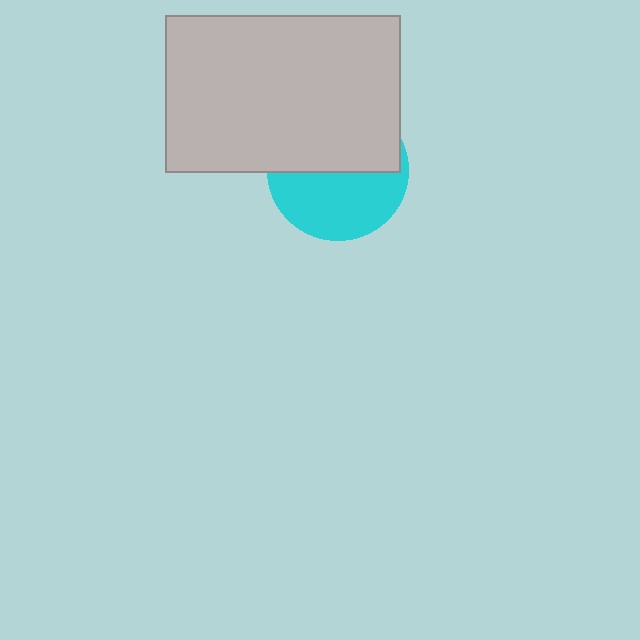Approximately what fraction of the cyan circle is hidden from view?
Roughly 52% of the cyan circle is hidden behind the light gray rectangle.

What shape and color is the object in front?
The object in front is a light gray rectangle.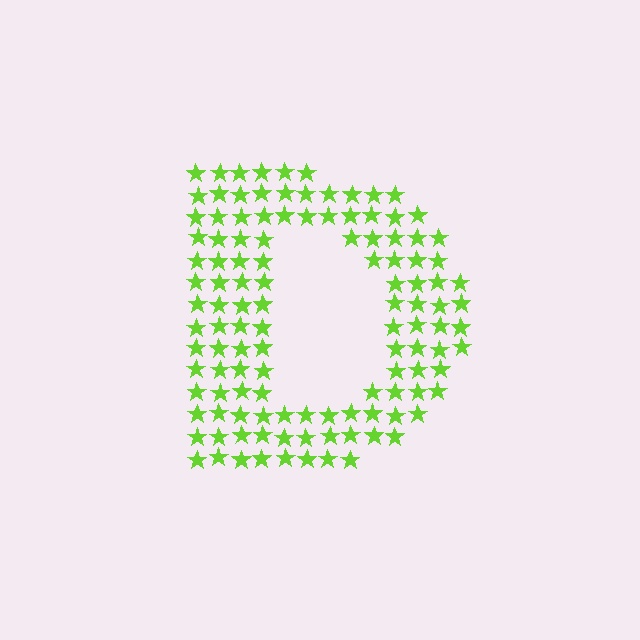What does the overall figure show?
The overall figure shows the letter D.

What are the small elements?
The small elements are stars.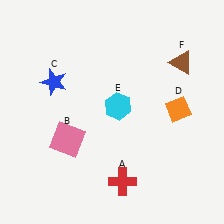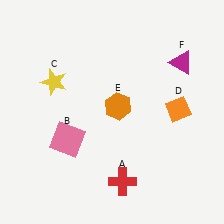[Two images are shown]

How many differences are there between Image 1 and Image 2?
There are 3 differences between the two images.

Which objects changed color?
C changed from blue to yellow. E changed from cyan to orange. F changed from brown to magenta.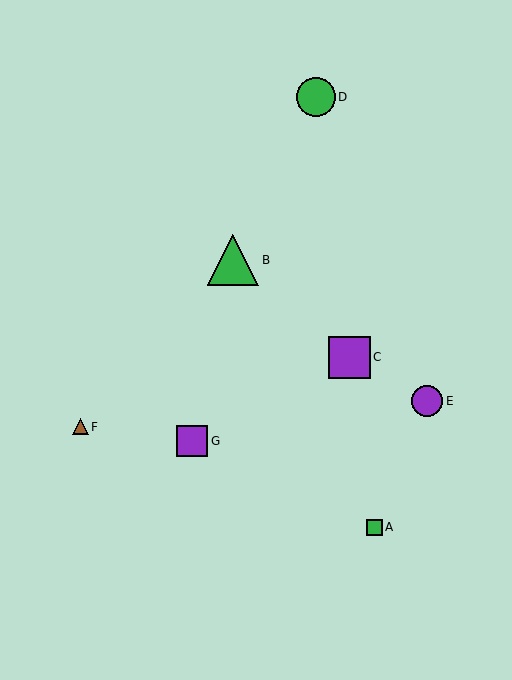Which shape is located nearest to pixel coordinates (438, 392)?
The purple circle (labeled E) at (427, 401) is nearest to that location.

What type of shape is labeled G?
Shape G is a purple square.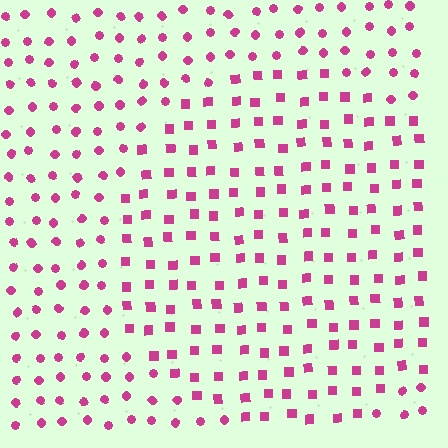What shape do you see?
I see a circle.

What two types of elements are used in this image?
The image uses squares inside the circle region and circles outside it.